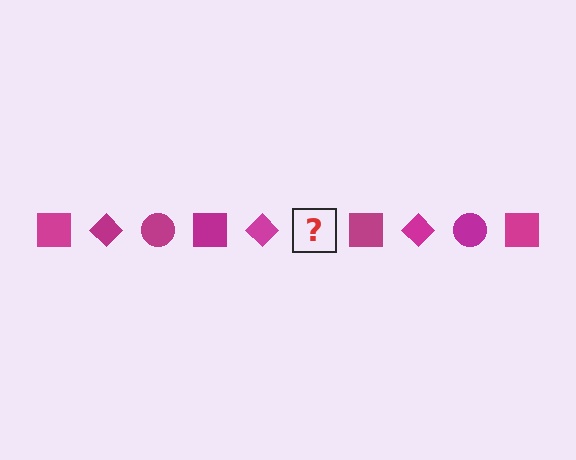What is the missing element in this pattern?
The missing element is a magenta circle.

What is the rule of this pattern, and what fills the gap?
The rule is that the pattern cycles through square, diamond, circle shapes in magenta. The gap should be filled with a magenta circle.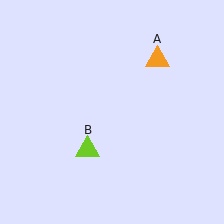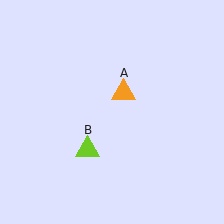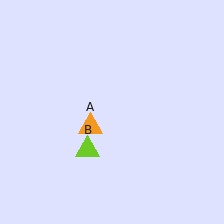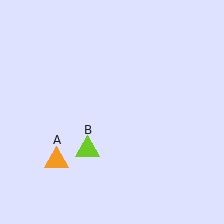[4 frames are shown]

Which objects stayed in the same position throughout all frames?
Lime triangle (object B) remained stationary.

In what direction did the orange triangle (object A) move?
The orange triangle (object A) moved down and to the left.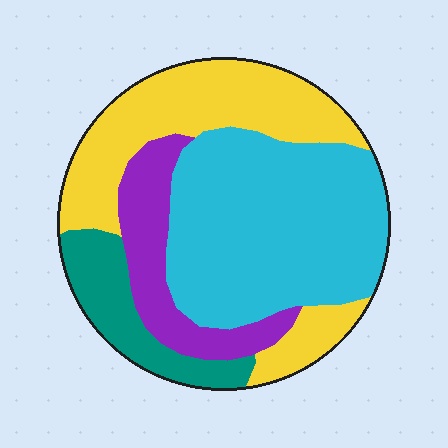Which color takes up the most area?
Cyan, at roughly 45%.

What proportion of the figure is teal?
Teal takes up about one eighth (1/8) of the figure.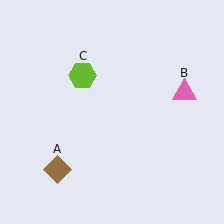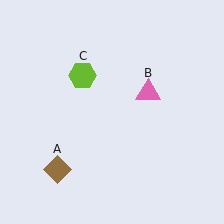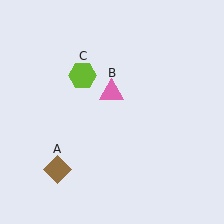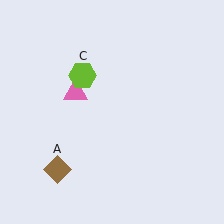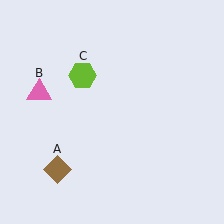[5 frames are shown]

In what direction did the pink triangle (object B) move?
The pink triangle (object B) moved left.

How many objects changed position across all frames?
1 object changed position: pink triangle (object B).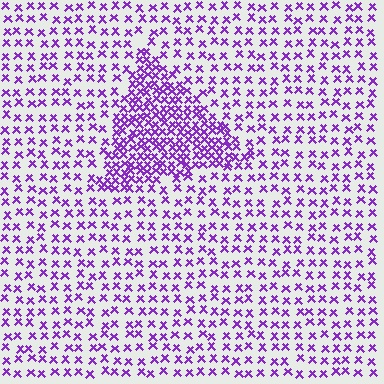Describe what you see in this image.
The image contains small purple elements arranged at two different densities. A triangle-shaped region is visible where the elements are more densely packed than the surrounding area.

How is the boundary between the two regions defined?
The boundary is defined by a change in element density (approximately 2.3x ratio). All elements are the same color, size, and shape.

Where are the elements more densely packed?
The elements are more densely packed inside the triangle boundary.